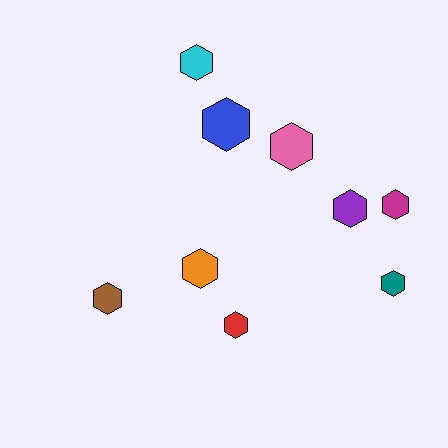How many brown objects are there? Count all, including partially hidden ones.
There is 1 brown object.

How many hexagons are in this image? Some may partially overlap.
There are 9 hexagons.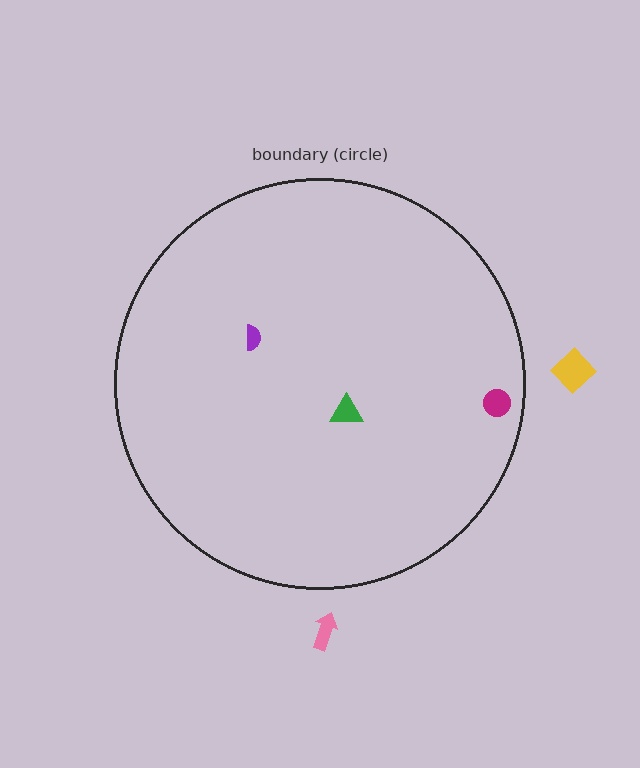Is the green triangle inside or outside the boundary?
Inside.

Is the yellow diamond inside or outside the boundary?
Outside.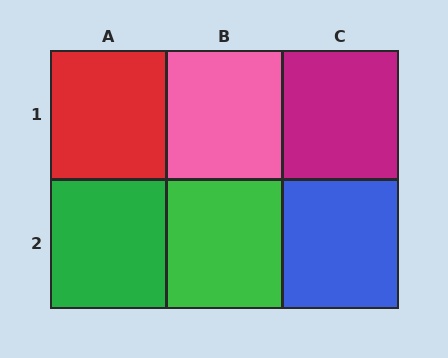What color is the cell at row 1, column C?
Magenta.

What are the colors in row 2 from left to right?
Green, green, blue.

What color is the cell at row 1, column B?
Pink.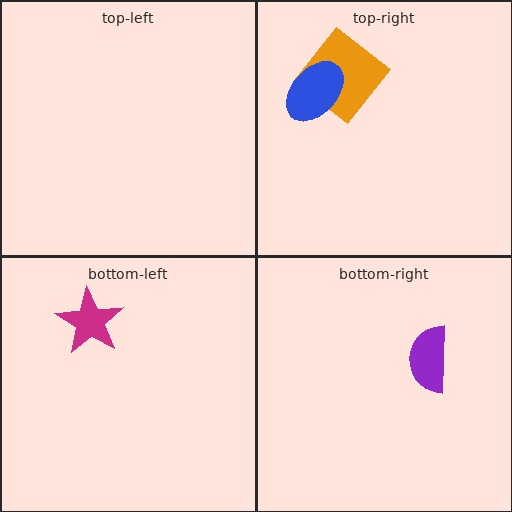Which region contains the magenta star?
The bottom-left region.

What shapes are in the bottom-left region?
The magenta star.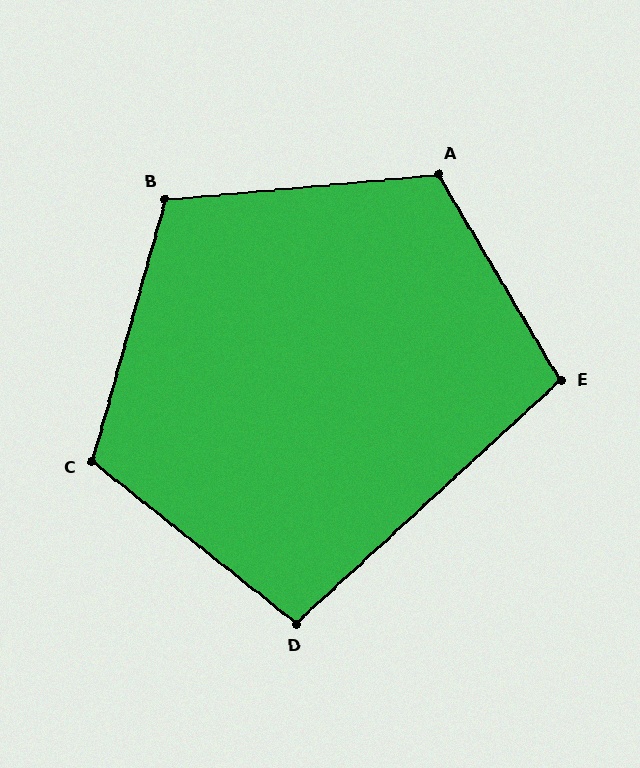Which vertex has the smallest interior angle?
D, at approximately 99 degrees.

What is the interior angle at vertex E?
Approximately 102 degrees (obtuse).